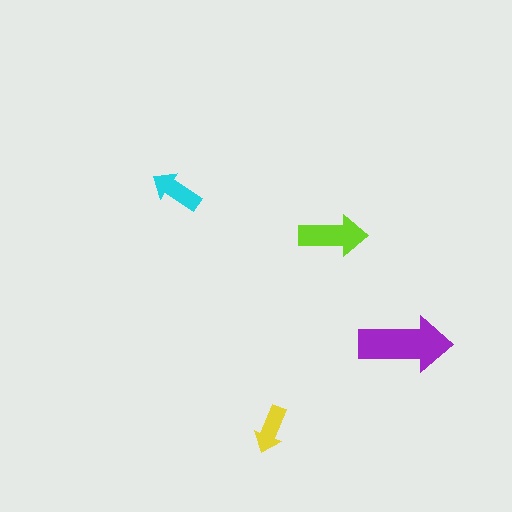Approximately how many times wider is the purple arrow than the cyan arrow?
About 2 times wider.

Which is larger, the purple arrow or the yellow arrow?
The purple one.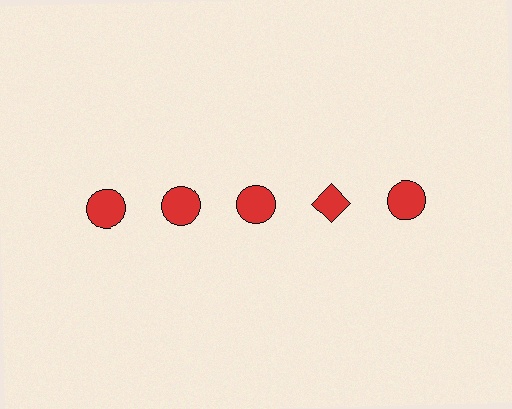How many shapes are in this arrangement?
There are 5 shapes arranged in a grid pattern.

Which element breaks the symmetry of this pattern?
The red diamond in the top row, second from right column breaks the symmetry. All other shapes are red circles.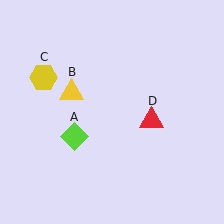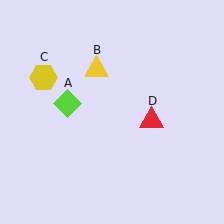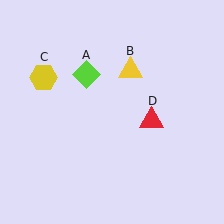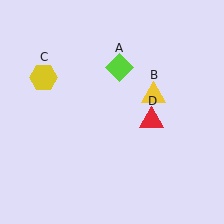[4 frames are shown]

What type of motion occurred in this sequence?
The lime diamond (object A), yellow triangle (object B) rotated clockwise around the center of the scene.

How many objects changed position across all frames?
2 objects changed position: lime diamond (object A), yellow triangle (object B).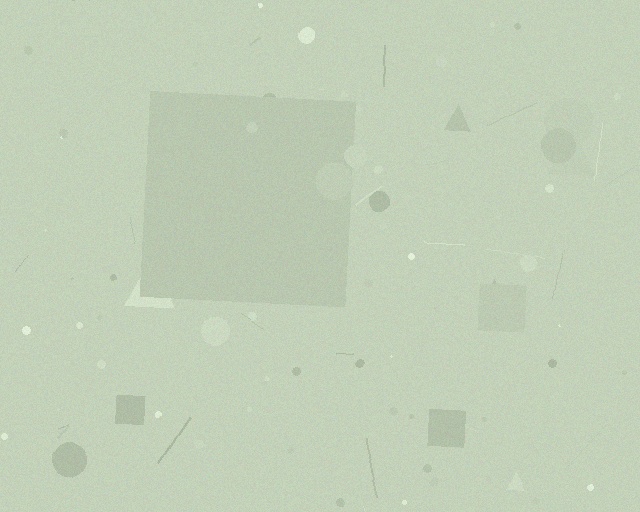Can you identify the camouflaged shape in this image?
The camouflaged shape is a square.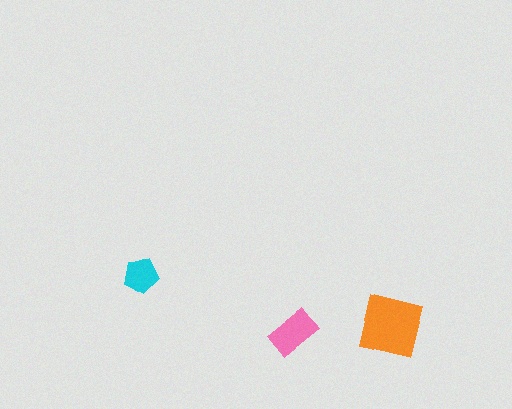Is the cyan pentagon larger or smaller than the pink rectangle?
Smaller.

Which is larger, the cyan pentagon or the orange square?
The orange square.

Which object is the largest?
The orange square.